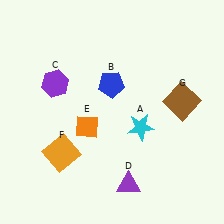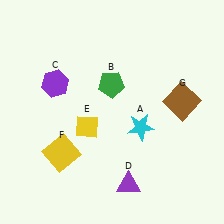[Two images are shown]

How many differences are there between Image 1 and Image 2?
There are 3 differences between the two images.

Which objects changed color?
B changed from blue to green. E changed from orange to yellow. F changed from orange to yellow.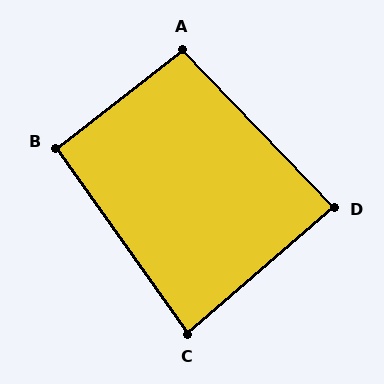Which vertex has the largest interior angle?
A, at approximately 96 degrees.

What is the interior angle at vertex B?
Approximately 93 degrees (approximately right).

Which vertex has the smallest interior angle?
C, at approximately 84 degrees.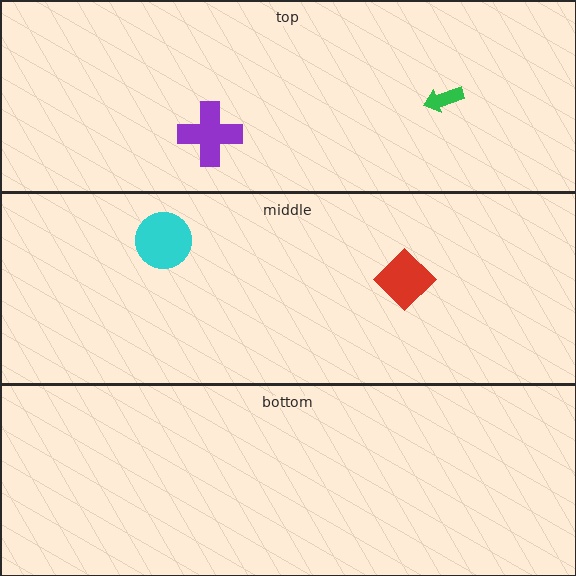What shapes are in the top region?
The green arrow, the purple cross.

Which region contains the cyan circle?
The middle region.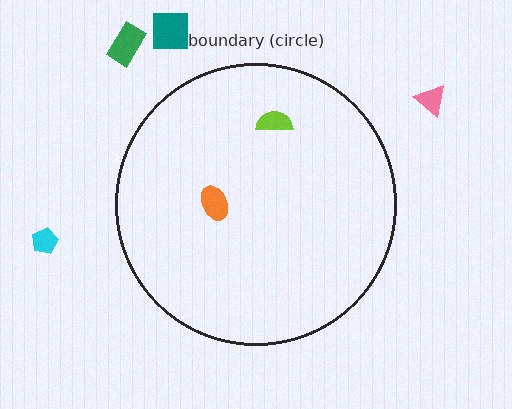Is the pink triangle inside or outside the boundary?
Outside.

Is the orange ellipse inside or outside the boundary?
Inside.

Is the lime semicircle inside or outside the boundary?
Inside.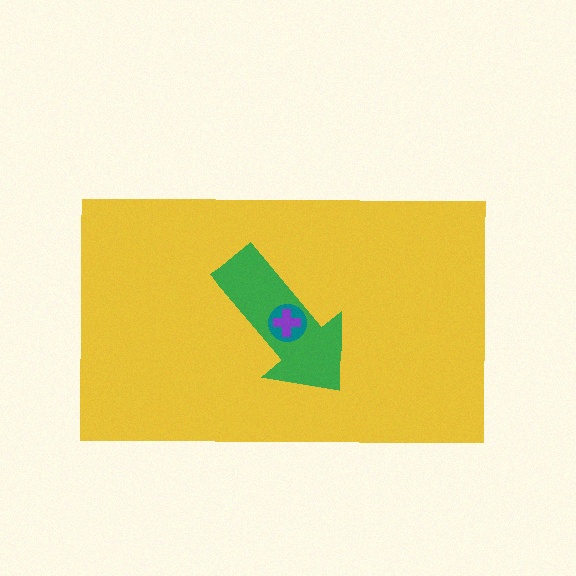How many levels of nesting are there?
4.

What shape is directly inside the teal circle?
The purple cross.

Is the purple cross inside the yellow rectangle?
Yes.